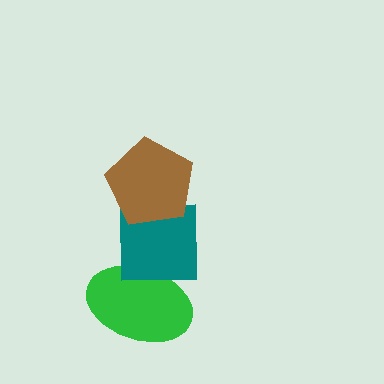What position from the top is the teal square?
The teal square is 2nd from the top.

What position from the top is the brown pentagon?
The brown pentagon is 1st from the top.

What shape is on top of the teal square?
The brown pentagon is on top of the teal square.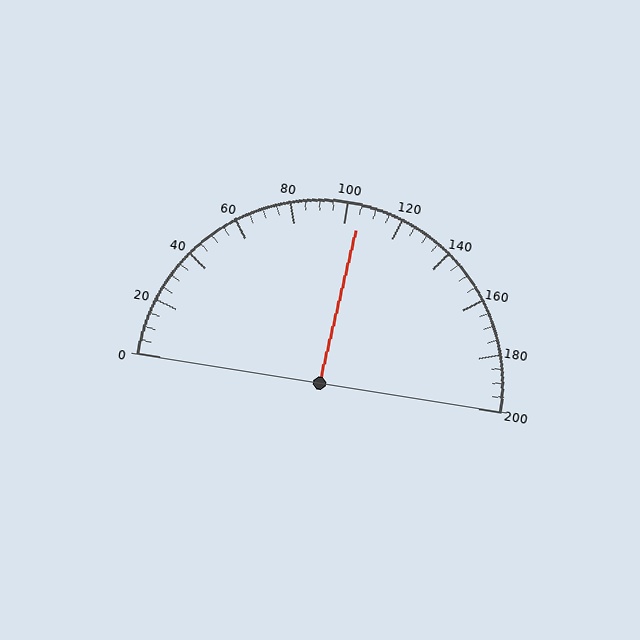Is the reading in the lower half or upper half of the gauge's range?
The reading is in the upper half of the range (0 to 200).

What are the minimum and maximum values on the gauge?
The gauge ranges from 0 to 200.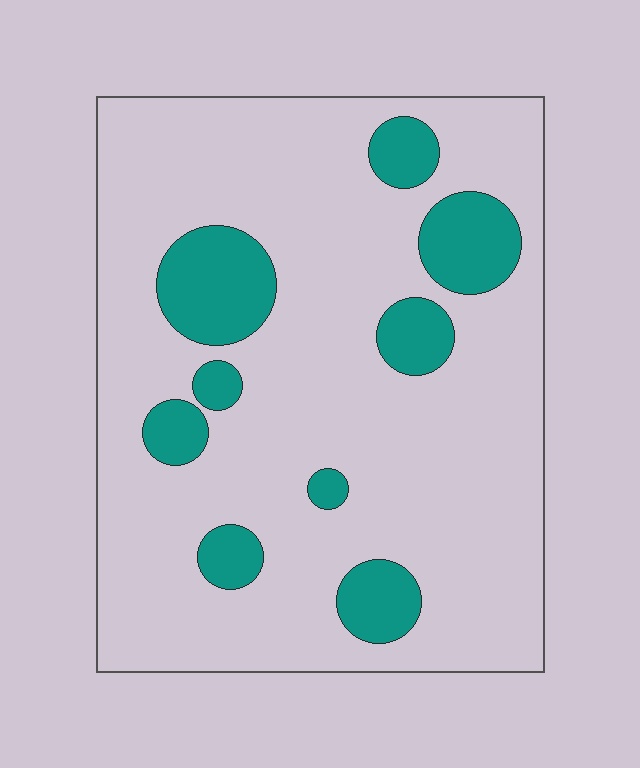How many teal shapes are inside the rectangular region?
9.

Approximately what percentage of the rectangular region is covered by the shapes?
Approximately 15%.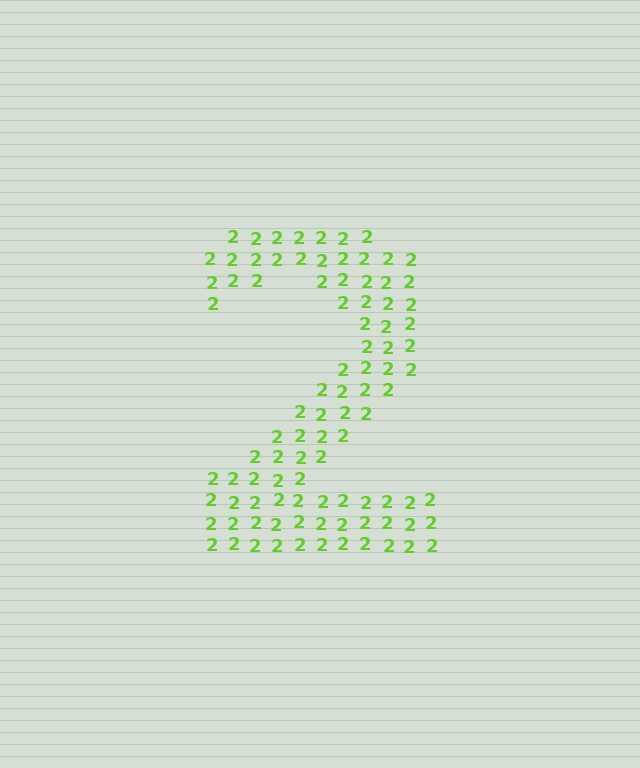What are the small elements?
The small elements are digit 2's.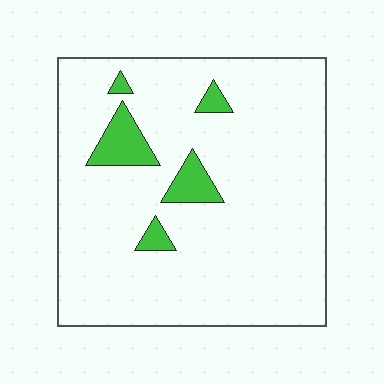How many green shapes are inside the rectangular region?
5.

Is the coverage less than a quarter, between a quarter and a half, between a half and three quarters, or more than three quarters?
Less than a quarter.